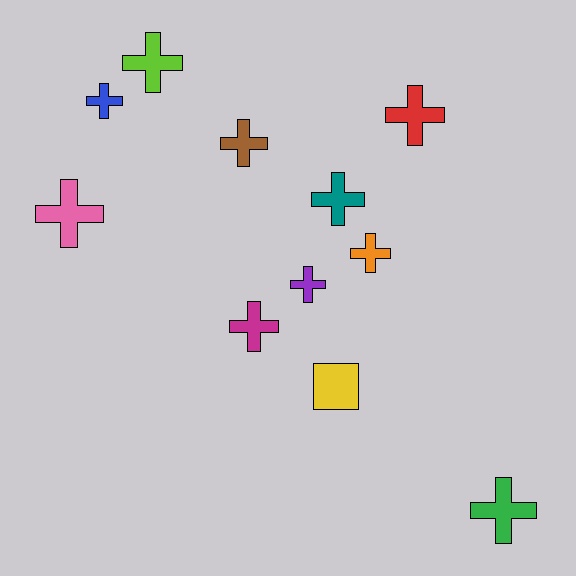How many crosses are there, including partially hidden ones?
There are 10 crosses.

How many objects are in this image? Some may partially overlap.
There are 11 objects.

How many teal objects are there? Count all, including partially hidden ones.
There is 1 teal object.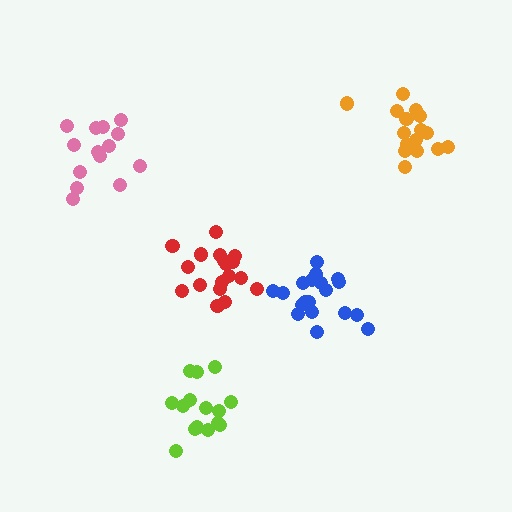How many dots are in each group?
Group 1: 18 dots, Group 2: 19 dots, Group 3: 16 dots, Group 4: 16 dots, Group 5: 14 dots (83 total).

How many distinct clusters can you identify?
There are 5 distinct clusters.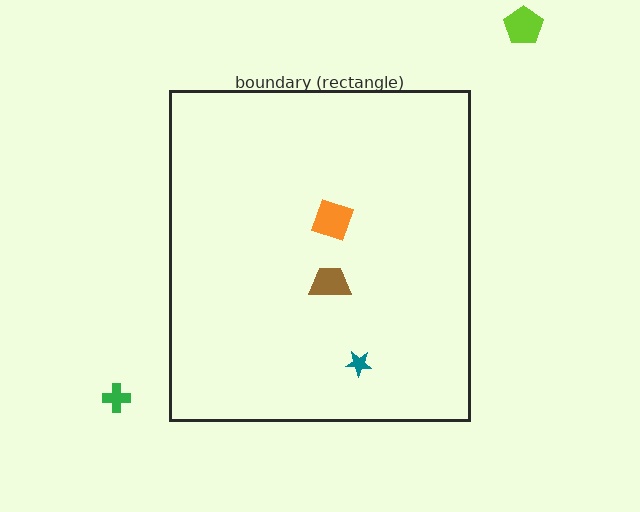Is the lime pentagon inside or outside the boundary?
Outside.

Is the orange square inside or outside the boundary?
Inside.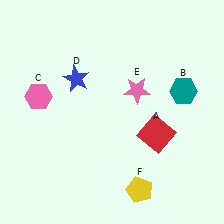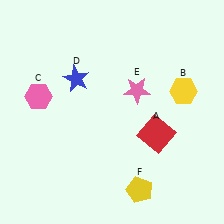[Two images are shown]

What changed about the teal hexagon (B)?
In Image 1, B is teal. In Image 2, it changed to yellow.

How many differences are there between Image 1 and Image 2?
There is 1 difference between the two images.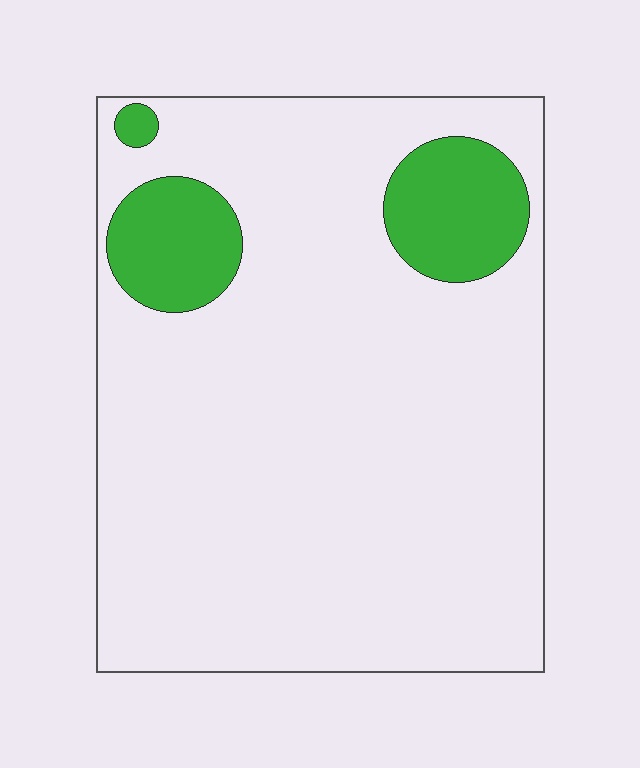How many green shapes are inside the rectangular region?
3.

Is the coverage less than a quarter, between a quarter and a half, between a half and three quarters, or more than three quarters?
Less than a quarter.